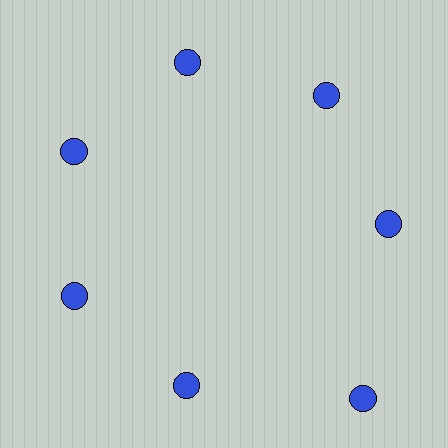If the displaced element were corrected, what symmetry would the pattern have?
It would have 7-fold rotational symmetry — the pattern would map onto itself every 51 degrees.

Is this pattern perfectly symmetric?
No. The 7 blue circles are arranged in a ring, but one element near the 5 o'clock position is pushed outward from the center, breaking the 7-fold rotational symmetry.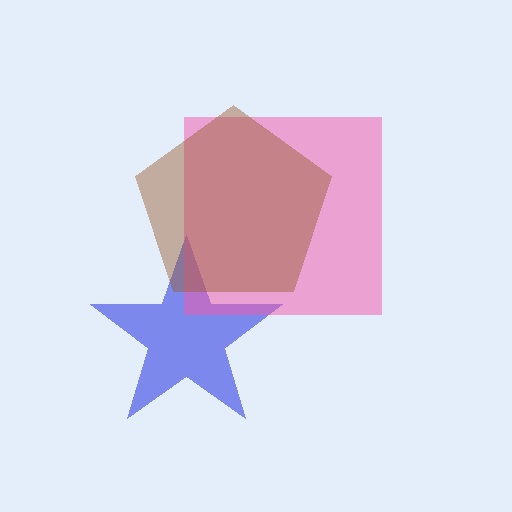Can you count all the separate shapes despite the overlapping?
Yes, there are 3 separate shapes.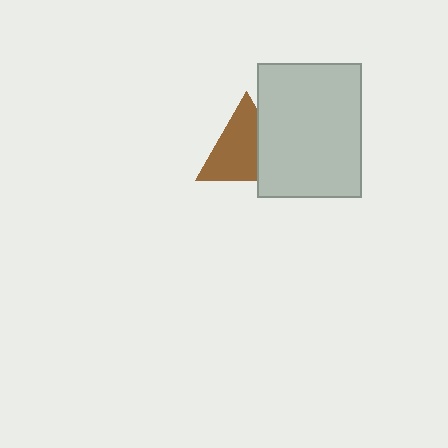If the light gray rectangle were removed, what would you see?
You would see the complete brown triangle.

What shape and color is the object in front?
The object in front is a light gray rectangle.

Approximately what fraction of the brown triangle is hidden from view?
Roughly 32% of the brown triangle is hidden behind the light gray rectangle.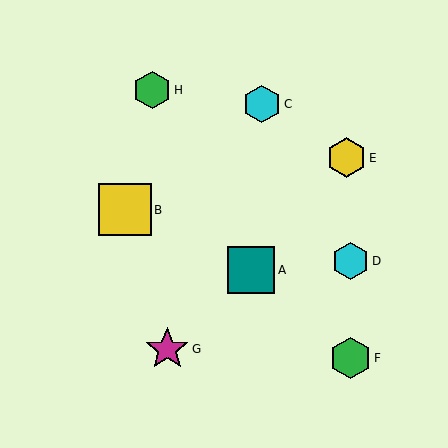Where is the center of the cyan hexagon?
The center of the cyan hexagon is at (262, 104).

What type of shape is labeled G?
Shape G is a magenta star.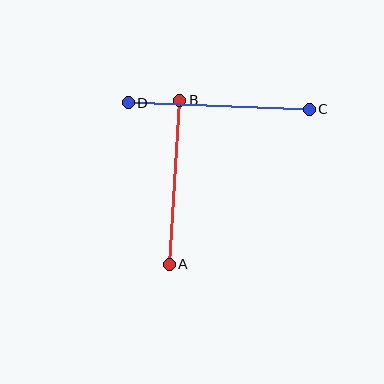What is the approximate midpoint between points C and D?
The midpoint is at approximately (219, 106) pixels.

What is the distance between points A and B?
The distance is approximately 164 pixels.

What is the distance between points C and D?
The distance is approximately 181 pixels.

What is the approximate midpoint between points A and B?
The midpoint is at approximately (174, 182) pixels.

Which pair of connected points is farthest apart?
Points C and D are farthest apart.